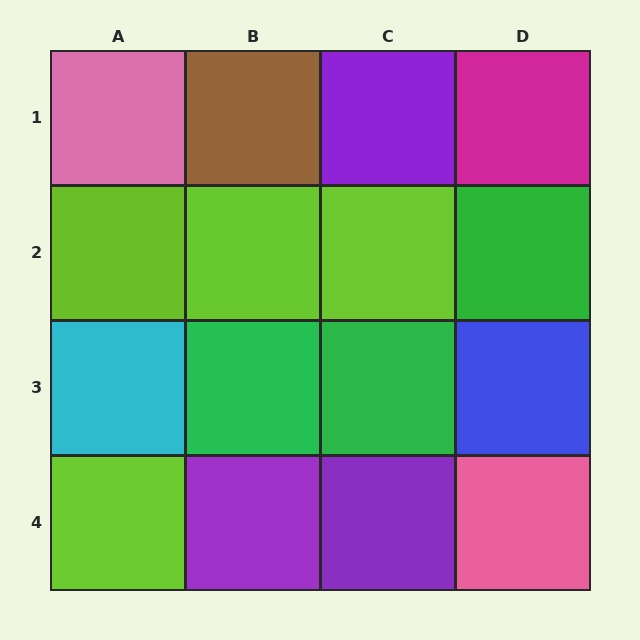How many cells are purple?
3 cells are purple.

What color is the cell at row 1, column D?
Magenta.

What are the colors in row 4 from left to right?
Lime, purple, purple, pink.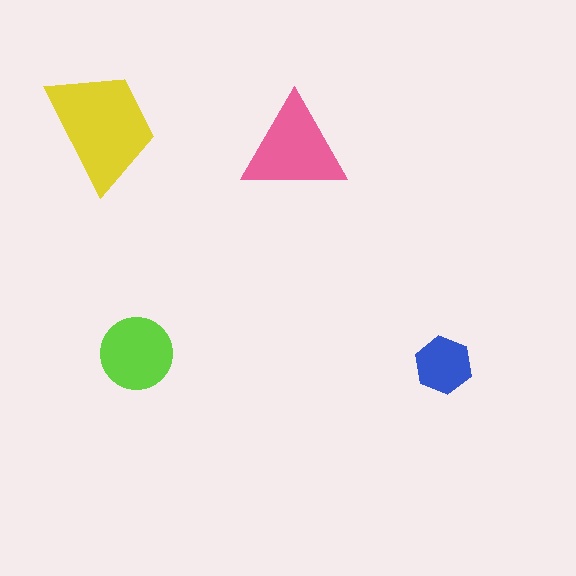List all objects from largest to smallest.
The yellow trapezoid, the pink triangle, the lime circle, the blue hexagon.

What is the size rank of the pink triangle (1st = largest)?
2nd.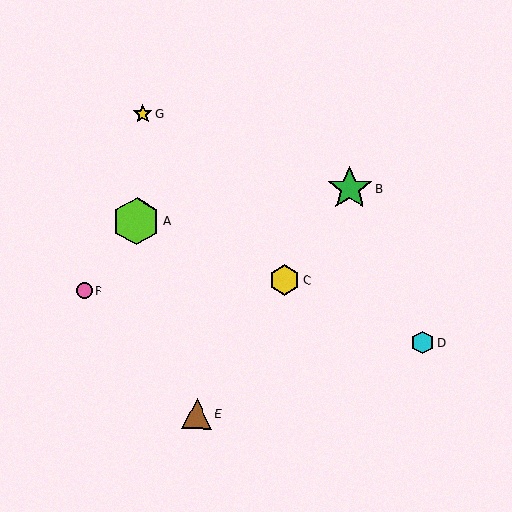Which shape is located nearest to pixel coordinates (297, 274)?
The yellow hexagon (labeled C) at (284, 280) is nearest to that location.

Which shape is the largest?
The lime hexagon (labeled A) is the largest.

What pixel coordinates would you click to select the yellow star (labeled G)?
Click at (143, 114) to select the yellow star G.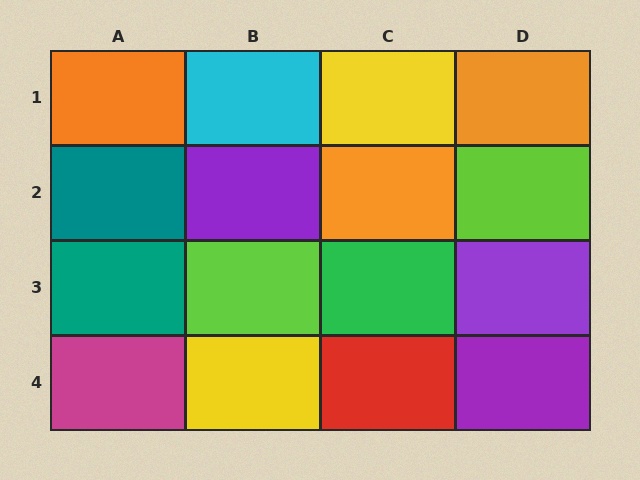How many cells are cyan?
1 cell is cyan.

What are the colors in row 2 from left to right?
Teal, purple, orange, lime.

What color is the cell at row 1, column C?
Yellow.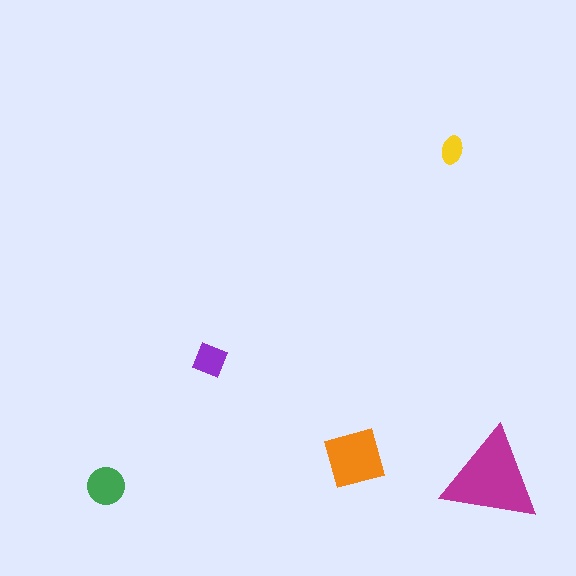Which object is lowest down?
The green circle is bottommost.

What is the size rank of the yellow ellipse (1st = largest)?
5th.